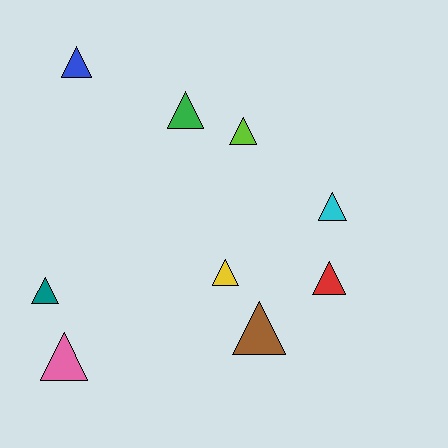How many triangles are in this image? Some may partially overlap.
There are 9 triangles.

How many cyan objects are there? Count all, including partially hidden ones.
There is 1 cyan object.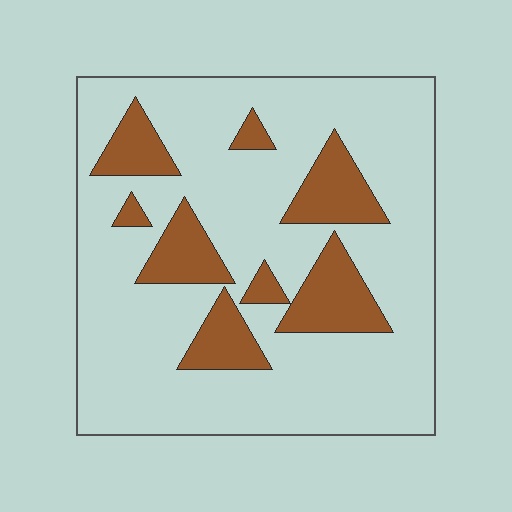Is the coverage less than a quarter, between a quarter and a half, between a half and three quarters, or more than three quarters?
Less than a quarter.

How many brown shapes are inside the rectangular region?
8.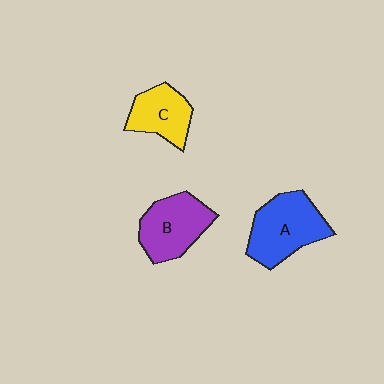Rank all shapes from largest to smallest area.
From largest to smallest: A (blue), B (purple), C (yellow).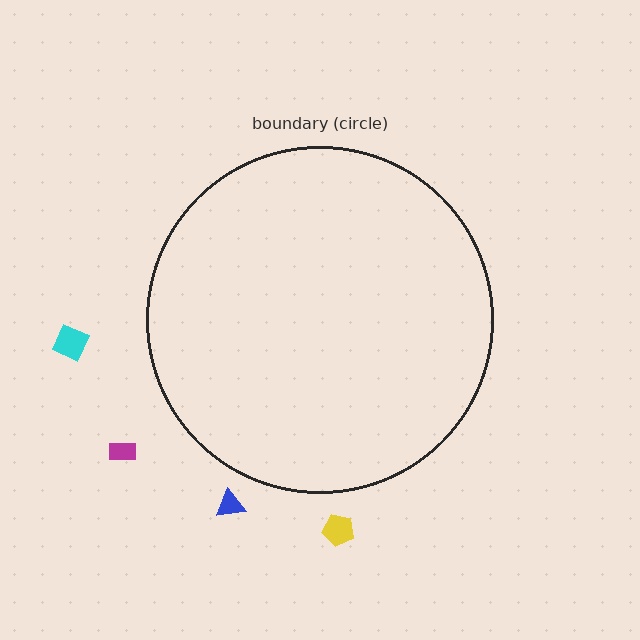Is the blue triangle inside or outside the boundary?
Outside.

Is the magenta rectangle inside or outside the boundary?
Outside.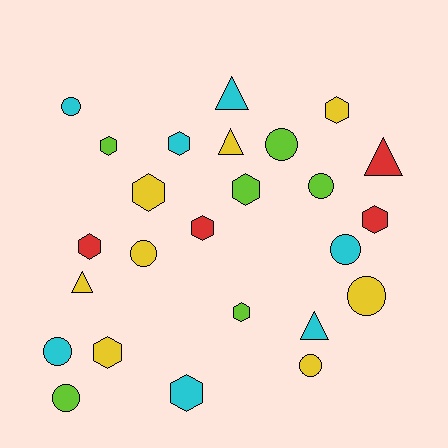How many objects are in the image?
There are 25 objects.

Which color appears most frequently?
Yellow, with 8 objects.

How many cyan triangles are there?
There are 2 cyan triangles.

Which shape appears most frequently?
Hexagon, with 11 objects.